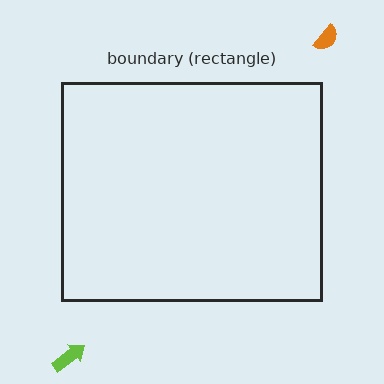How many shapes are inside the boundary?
0 inside, 2 outside.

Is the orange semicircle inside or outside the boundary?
Outside.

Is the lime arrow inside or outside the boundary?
Outside.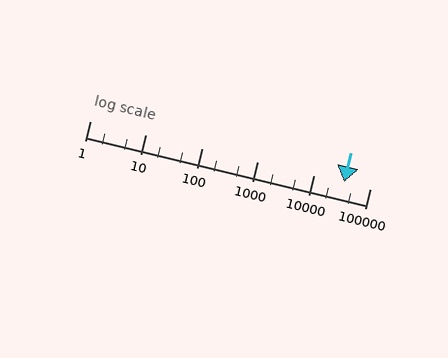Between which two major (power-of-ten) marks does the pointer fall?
The pointer is between 10000 and 100000.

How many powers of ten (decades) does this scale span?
The scale spans 5 decades, from 1 to 100000.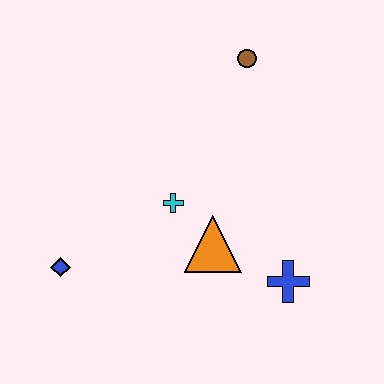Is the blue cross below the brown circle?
Yes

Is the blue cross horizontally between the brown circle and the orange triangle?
No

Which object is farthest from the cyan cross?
The brown circle is farthest from the cyan cross.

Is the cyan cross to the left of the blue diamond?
No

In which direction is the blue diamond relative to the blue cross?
The blue diamond is to the left of the blue cross.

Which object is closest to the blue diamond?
The cyan cross is closest to the blue diamond.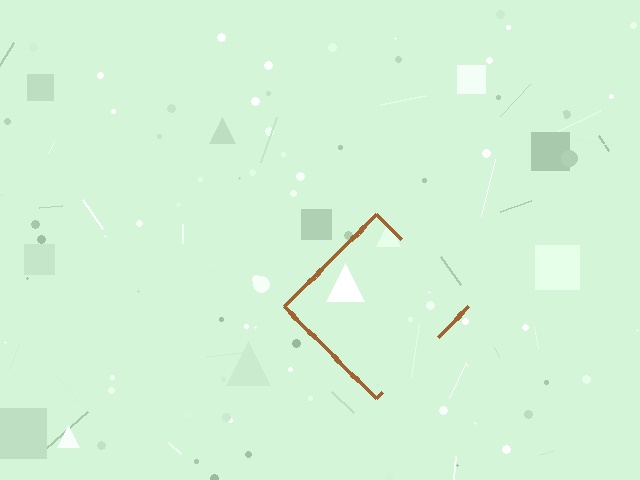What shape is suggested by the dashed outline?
The dashed outline suggests a diamond.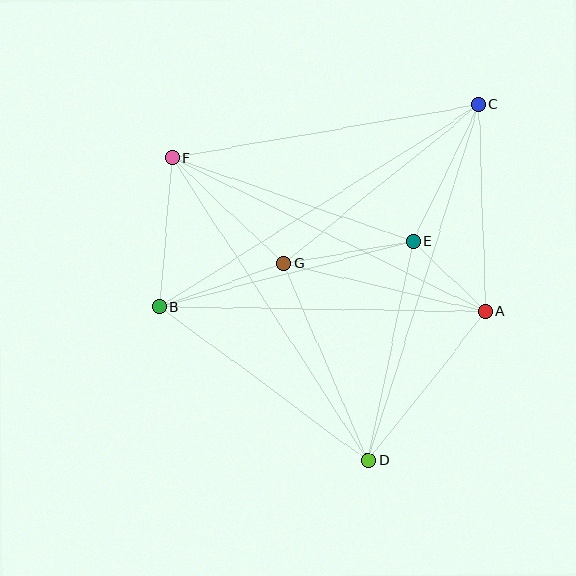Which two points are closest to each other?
Points A and E are closest to each other.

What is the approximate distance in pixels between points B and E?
The distance between B and E is approximately 262 pixels.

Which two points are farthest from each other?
Points B and C are farthest from each other.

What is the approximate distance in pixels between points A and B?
The distance between A and B is approximately 327 pixels.